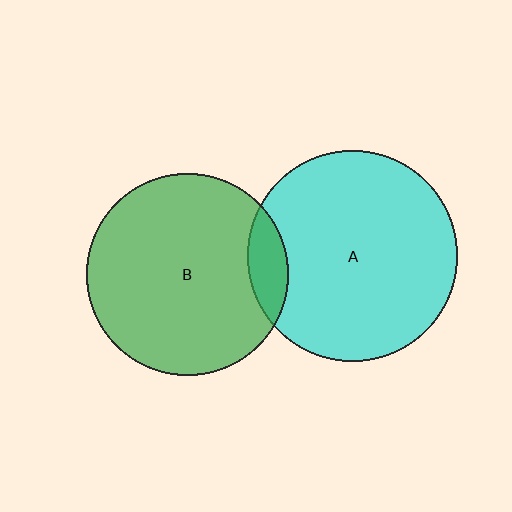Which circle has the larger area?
Circle A (cyan).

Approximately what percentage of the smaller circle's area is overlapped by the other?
Approximately 10%.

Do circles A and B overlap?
Yes.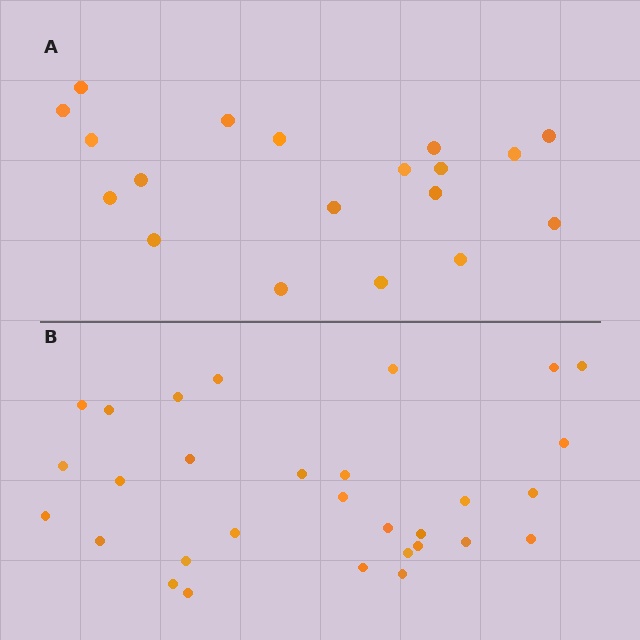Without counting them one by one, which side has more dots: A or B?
Region B (the bottom region) has more dots.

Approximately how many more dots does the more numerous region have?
Region B has roughly 12 or so more dots than region A.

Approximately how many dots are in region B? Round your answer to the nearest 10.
About 30 dots.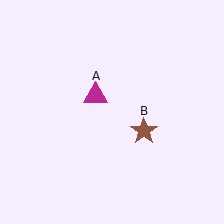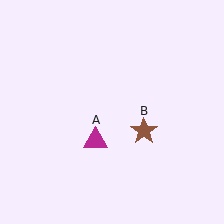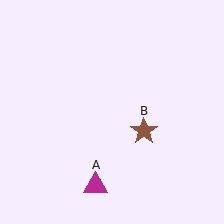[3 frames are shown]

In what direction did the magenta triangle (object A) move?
The magenta triangle (object A) moved down.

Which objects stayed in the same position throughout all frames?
Brown star (object B) remained stationary.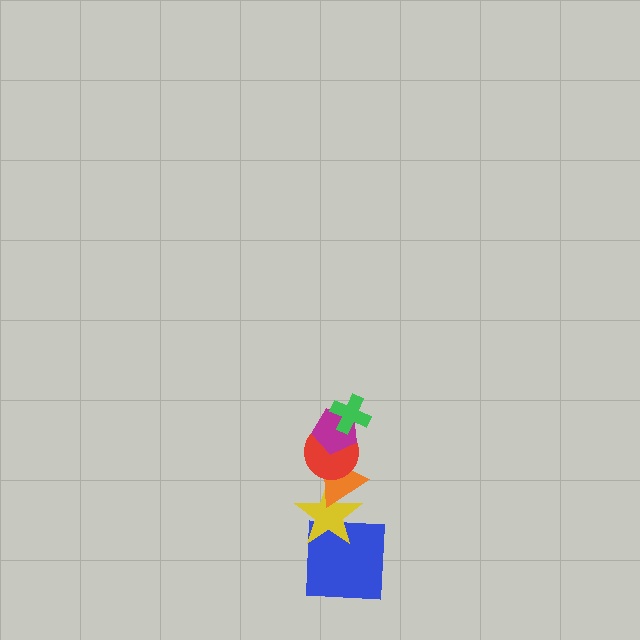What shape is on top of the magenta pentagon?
The green cross is on top of the magenta pentagon.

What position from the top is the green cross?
The green cross is 1st from the top.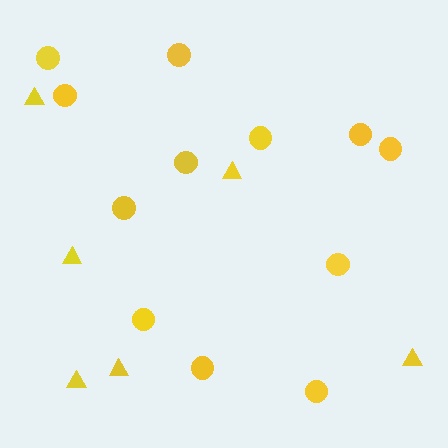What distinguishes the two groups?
There are 2 groups: one group of circles (12) and one group of triangles (6).